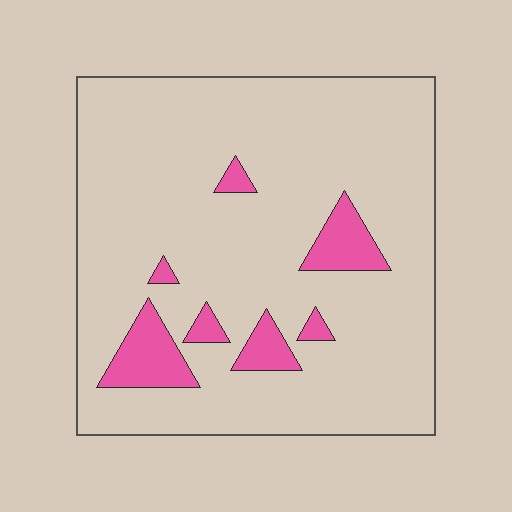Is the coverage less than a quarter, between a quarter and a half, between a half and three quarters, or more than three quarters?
Less than a quarter.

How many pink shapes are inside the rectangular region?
7.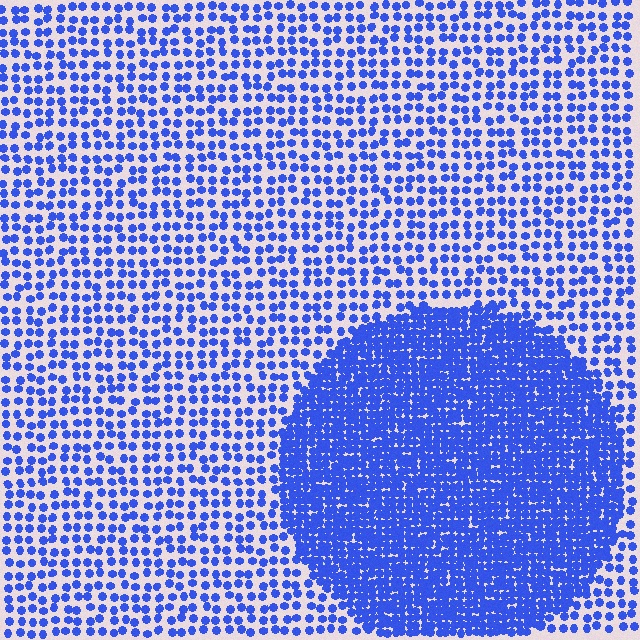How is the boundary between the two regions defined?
The boundary is defined by a change in element density (approximately 2.5x ratio). All elements are the same color, size, and shape.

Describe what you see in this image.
The image contains small blue elements arranged at two different densities. A circle-shaped region is visible where the elements are more densely packed than the surrounding area.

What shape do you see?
I see a circle.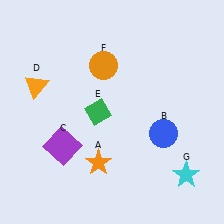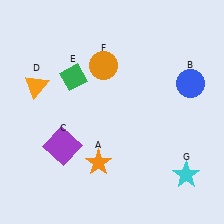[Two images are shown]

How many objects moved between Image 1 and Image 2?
2 objects moved between the two images.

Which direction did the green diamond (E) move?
The green diamond (E) moved up.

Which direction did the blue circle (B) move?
The blue circle (B) moved up.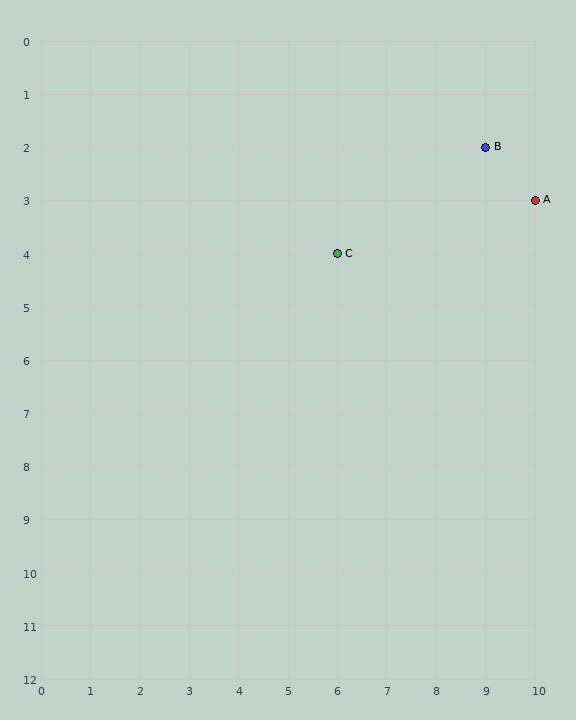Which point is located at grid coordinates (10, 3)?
Point A is at (10, 3).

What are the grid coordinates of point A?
Point A is at grid coordinates (10, 3).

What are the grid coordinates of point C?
Point C is at grid coordinates (6, 4).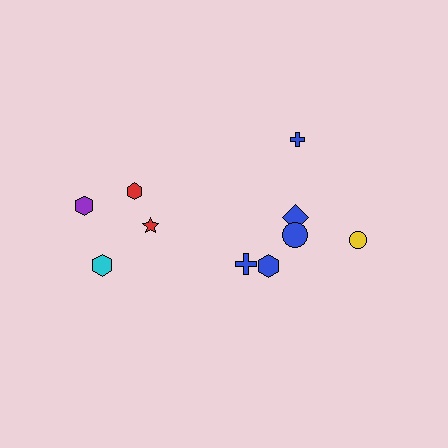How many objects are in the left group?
There are 4 objects.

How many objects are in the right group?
There are 6 objects.